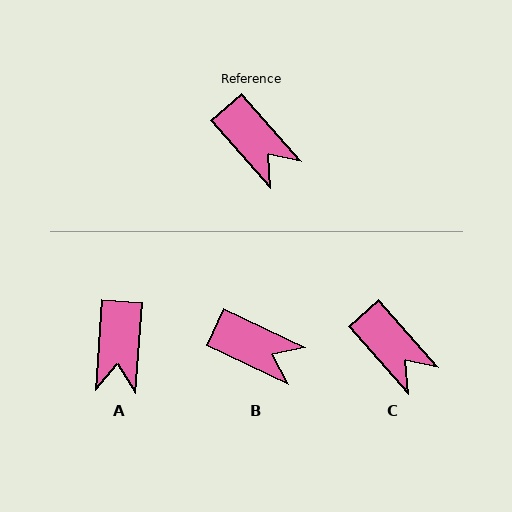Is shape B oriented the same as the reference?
No, it is off by about 23 degrees.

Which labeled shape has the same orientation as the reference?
C.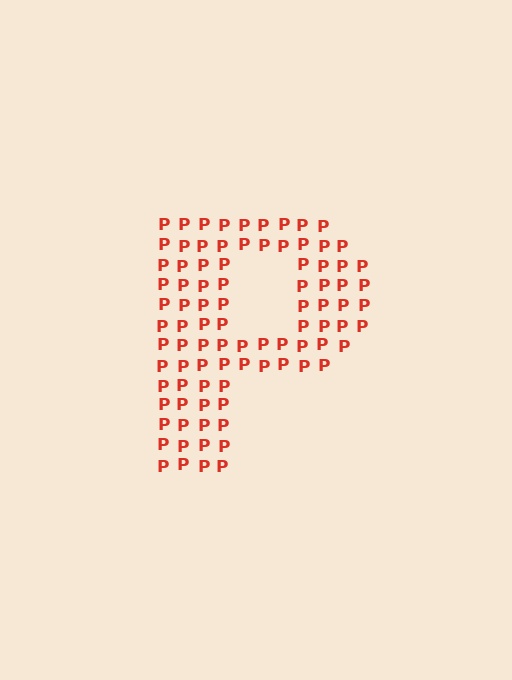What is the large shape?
The large shape is the letter P.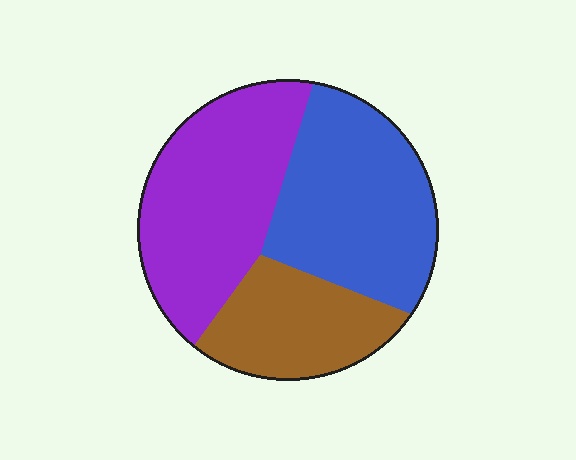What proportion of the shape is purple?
Purple takes up about two fifths (2/5) of the shape.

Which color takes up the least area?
Brown, at roughly 25%.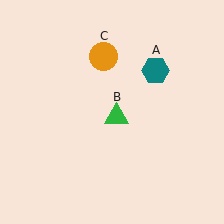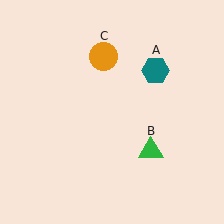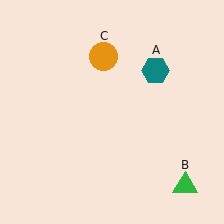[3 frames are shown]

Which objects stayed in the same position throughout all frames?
Teal hexagon (object A) and orange circle (object C) remained stationary.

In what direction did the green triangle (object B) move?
The green triangle (object B) moved down and to the right.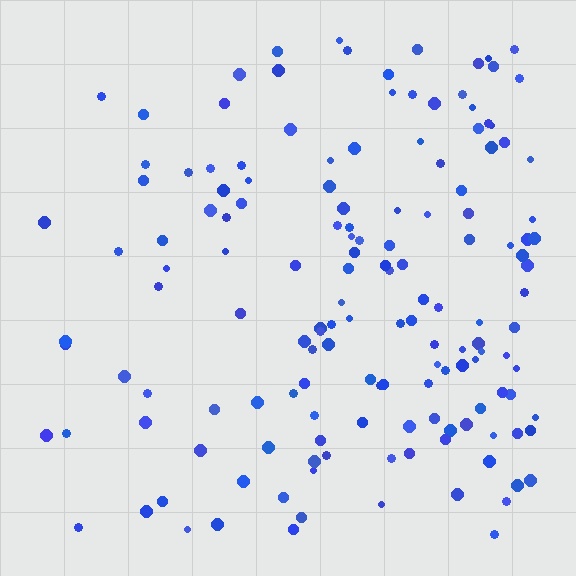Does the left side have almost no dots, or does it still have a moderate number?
Still a moderate number, just noticeably fewer than the right.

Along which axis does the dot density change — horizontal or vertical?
Horizontal.